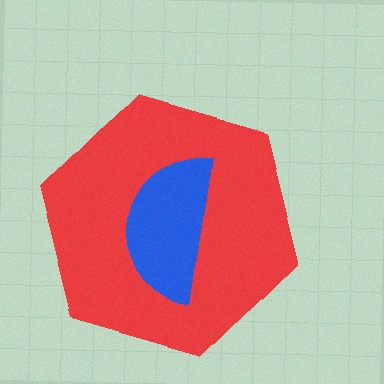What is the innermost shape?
The blue semicircle.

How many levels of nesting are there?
2.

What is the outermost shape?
The red hexagon.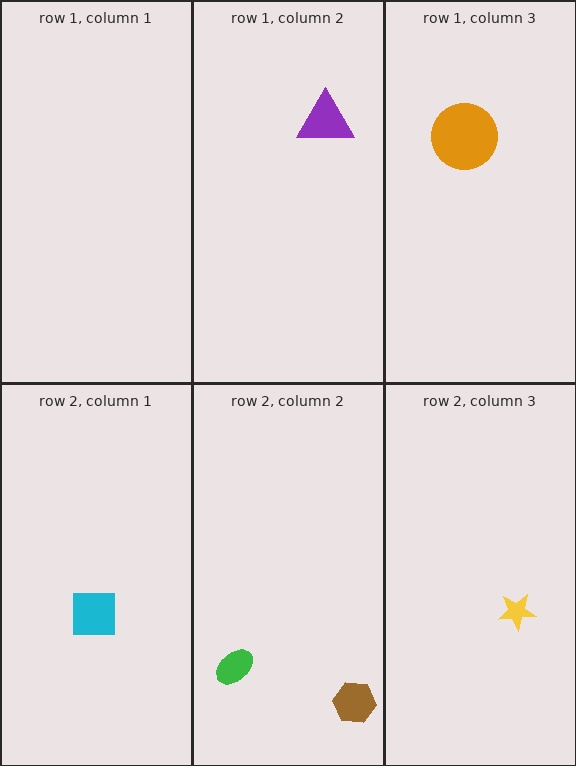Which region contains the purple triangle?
The row 1, column 2 region.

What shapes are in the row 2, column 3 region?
The yellow star.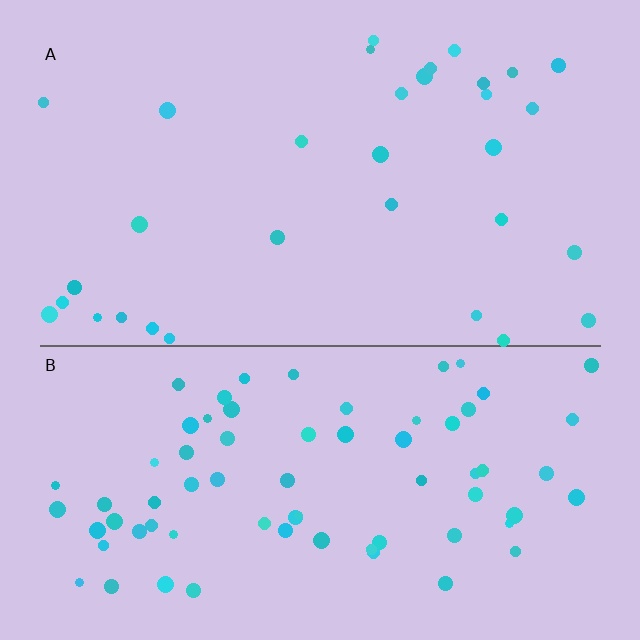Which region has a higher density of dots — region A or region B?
B (the bottom).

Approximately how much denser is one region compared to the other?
Approximately 2.3× — region B over region A.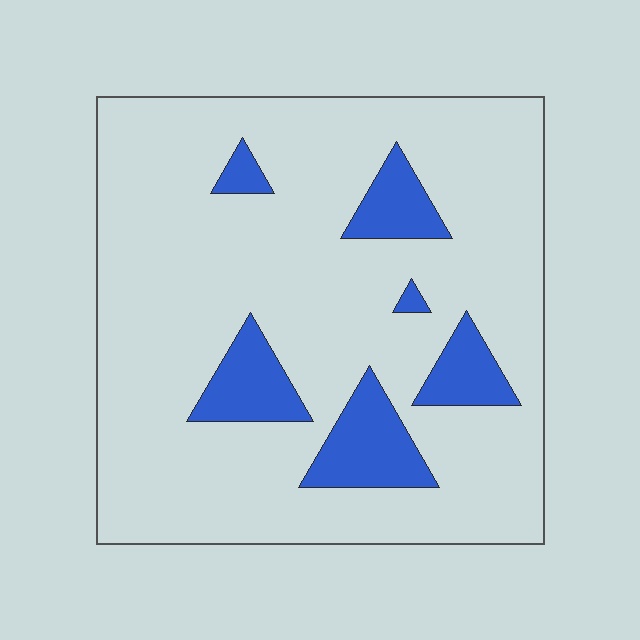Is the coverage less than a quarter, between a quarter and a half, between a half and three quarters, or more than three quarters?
Less than a quarter.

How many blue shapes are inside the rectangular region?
6.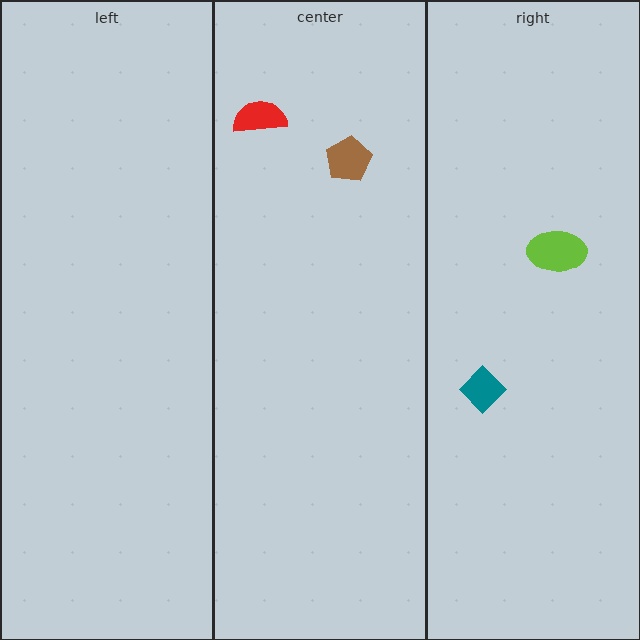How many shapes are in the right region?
2.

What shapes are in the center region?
The brown pentagon, the red semicircle.